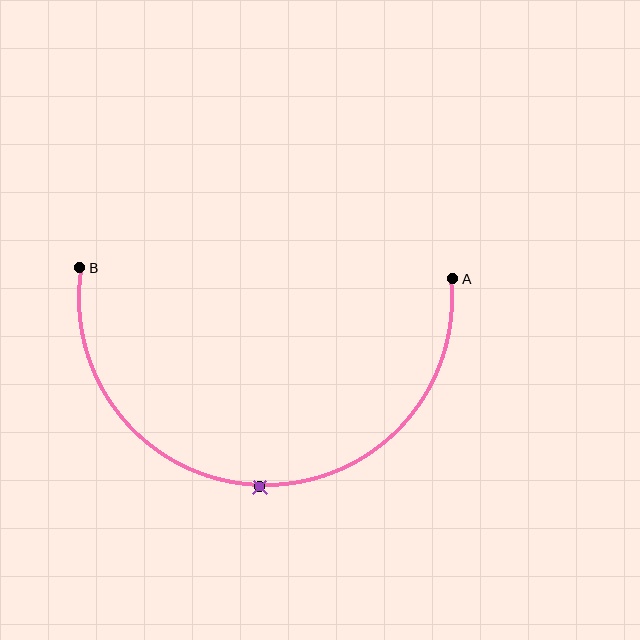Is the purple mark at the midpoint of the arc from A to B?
Yes. The purple mark lies on the arc at equal arc-length from both A and B — it is the arc midpoint.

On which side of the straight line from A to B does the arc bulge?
The arc bulges below the straight line connecting A and B.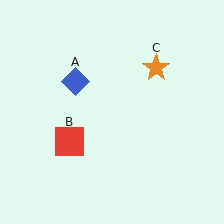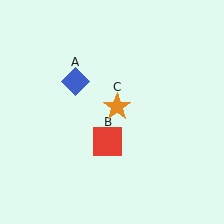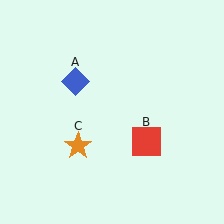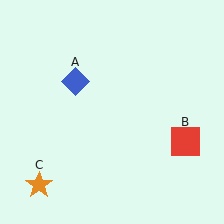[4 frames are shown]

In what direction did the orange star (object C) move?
The orange star (object C) moved down and to the left.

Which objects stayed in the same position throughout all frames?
Blue diamond (object A) remained stationary.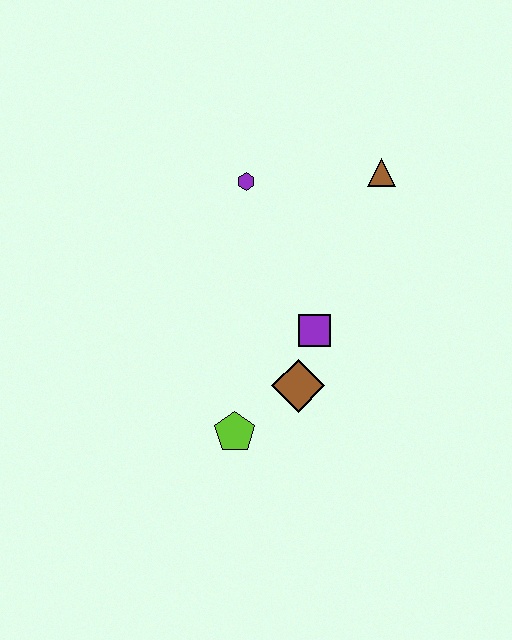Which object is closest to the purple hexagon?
The brown triangle is closest to the purple hexagon.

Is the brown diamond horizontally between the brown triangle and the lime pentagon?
Yes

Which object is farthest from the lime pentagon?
The brown triangle is farthest from the lime pentagon.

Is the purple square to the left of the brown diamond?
No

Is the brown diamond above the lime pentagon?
Yes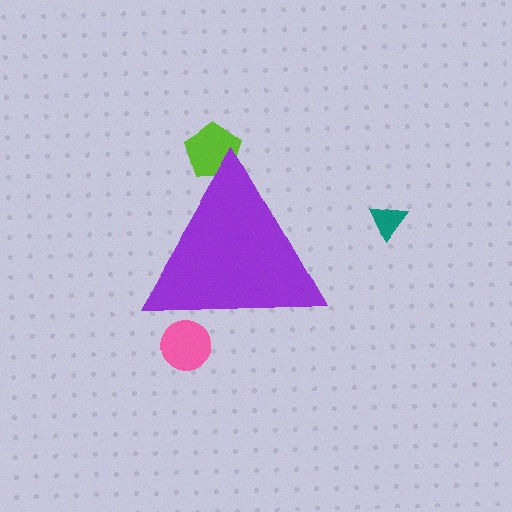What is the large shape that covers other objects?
A purple triangle.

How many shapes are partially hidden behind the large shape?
2 shapes are partially hidden.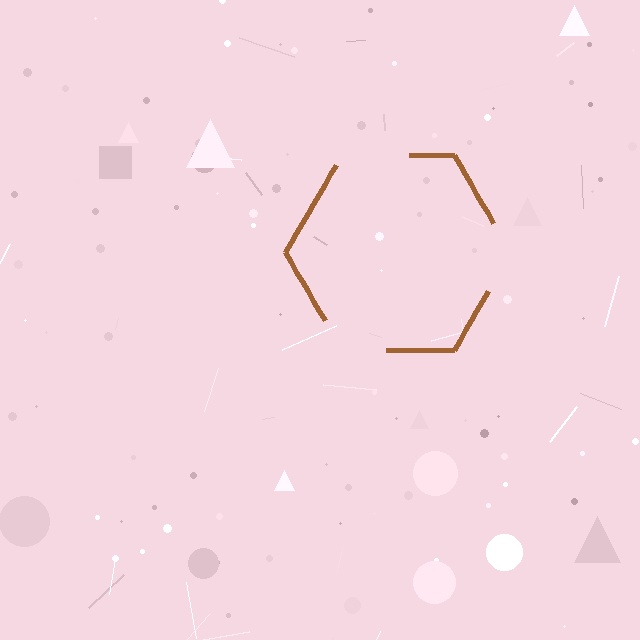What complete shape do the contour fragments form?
The contour fragments form a hexagon.